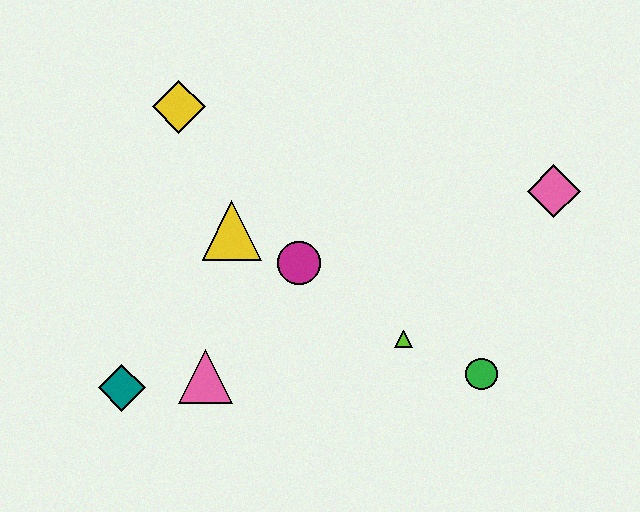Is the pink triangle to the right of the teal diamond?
Yes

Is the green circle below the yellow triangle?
Yes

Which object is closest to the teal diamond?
The pink triangle is closest to the teal diamond.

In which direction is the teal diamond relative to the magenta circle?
The teal diamond is to the left of the magenta circle.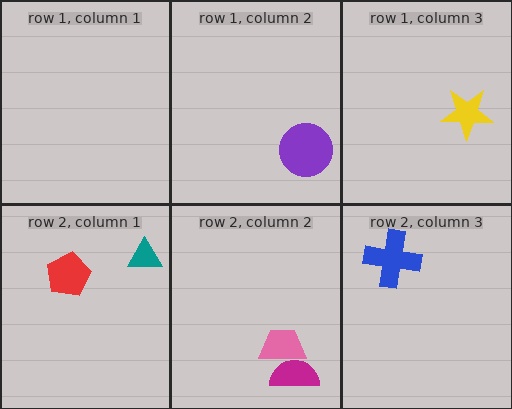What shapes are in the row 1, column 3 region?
The yellow star.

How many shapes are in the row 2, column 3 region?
1.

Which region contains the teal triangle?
The row 2, column 1 region.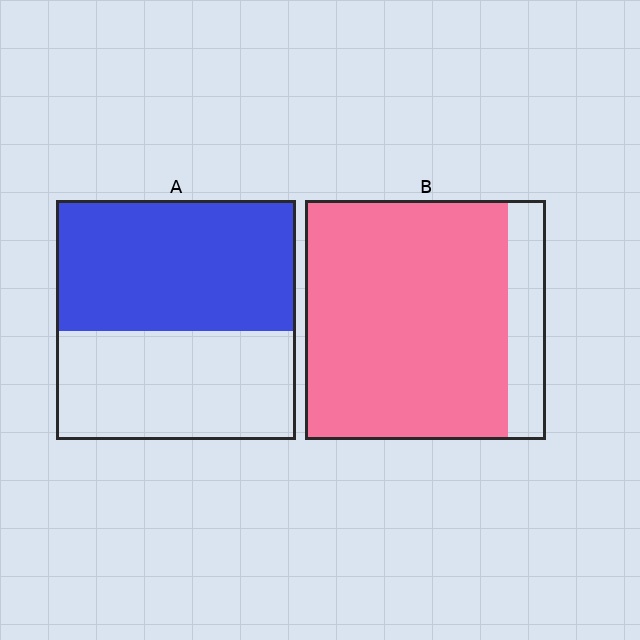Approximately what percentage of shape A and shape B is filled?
A is approximately 55% and B is approximately 85%.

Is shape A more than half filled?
Yes.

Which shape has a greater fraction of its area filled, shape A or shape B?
Shape B.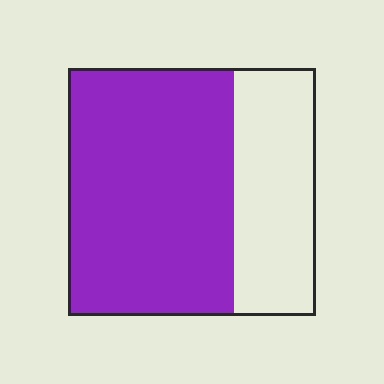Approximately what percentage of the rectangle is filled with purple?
Approximately 65%.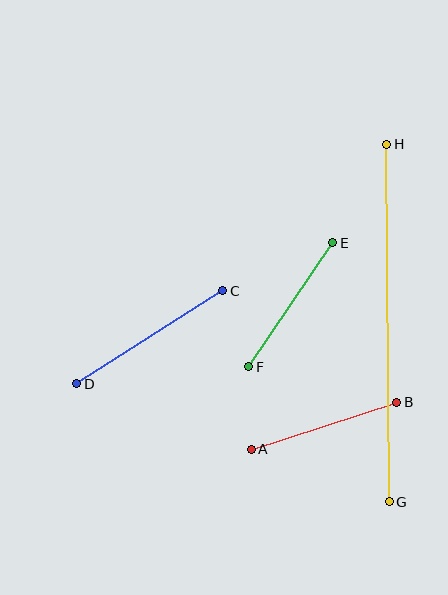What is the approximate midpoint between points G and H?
The midpoint is at approximately (388, 323) pixels.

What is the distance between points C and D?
The distance is approximately 173 pixels.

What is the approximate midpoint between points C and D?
The midpoint is at approximately (150, 337) pixels.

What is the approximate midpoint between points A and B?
The midpoint is at approximately (324, 426) pixels.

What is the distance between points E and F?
The distance is approximately 150 pixels.